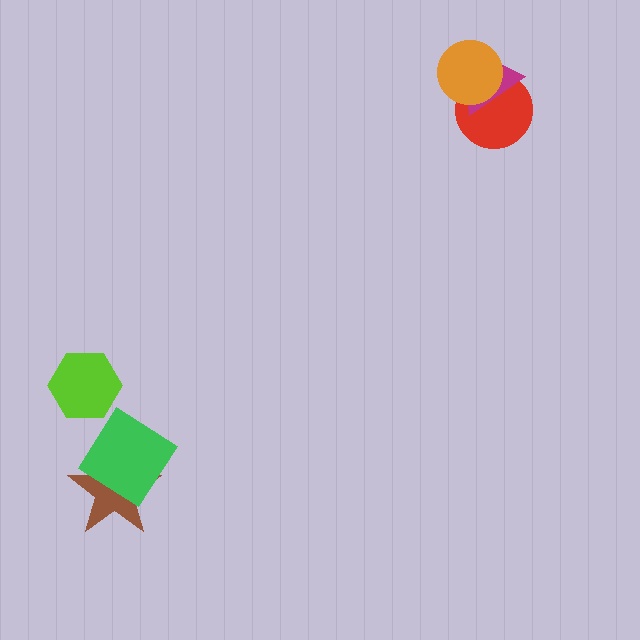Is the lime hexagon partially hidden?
No, no other shape covers it.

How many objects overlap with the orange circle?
2 objects overlap with the orange circle.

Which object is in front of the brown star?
The green diamond is in front of the brown star.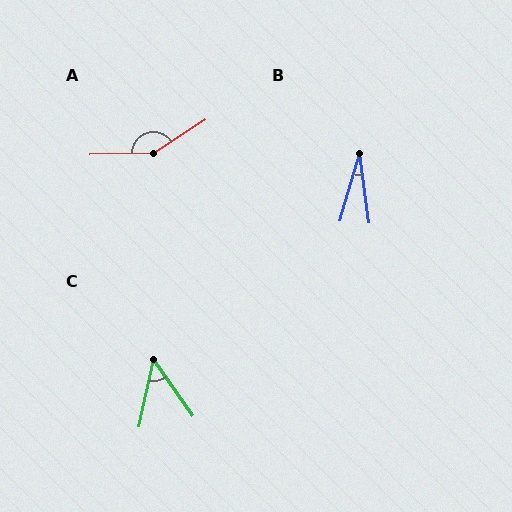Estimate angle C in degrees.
Approximately 47 degrees.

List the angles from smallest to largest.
B (24°), C (47°), A (148°).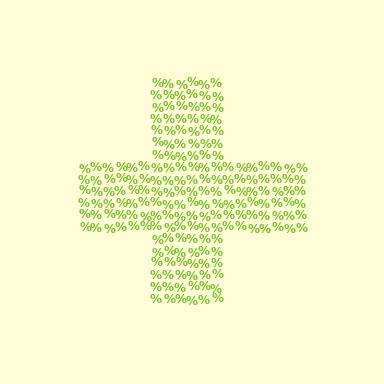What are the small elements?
The small elements are percent signs.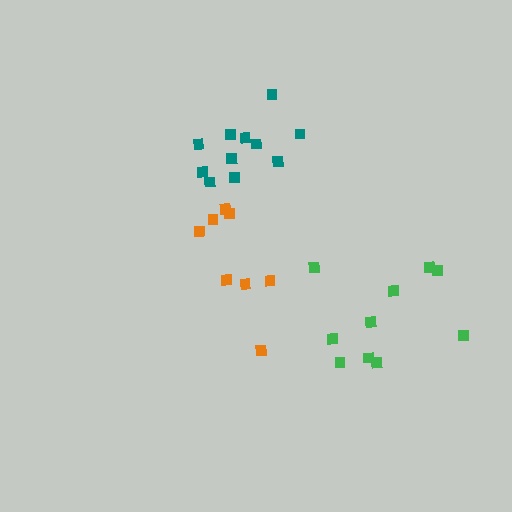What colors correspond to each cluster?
The clusters are colored: green, orange, teal.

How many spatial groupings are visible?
There are 3 spatial groupings.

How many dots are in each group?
Group 1: 10 dots, Group 2: 8 dots, Group 3: 11 dots (29 total).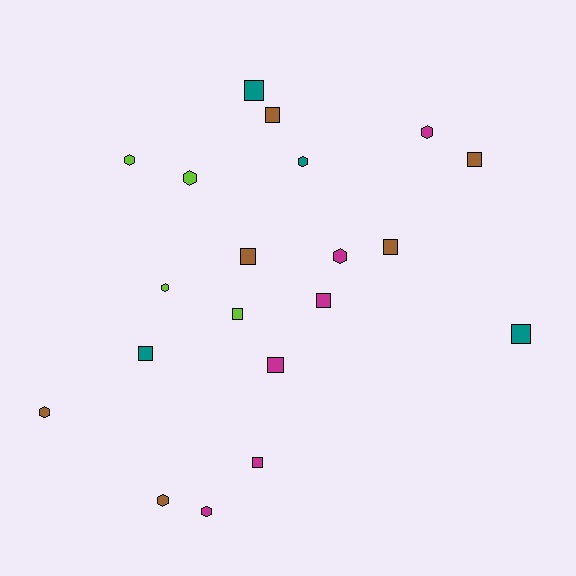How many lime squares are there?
There is 1 lime square.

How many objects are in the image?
There are 20 objects.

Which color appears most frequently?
Magenta, with 6 objects.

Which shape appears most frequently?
Square, with 11 objects.